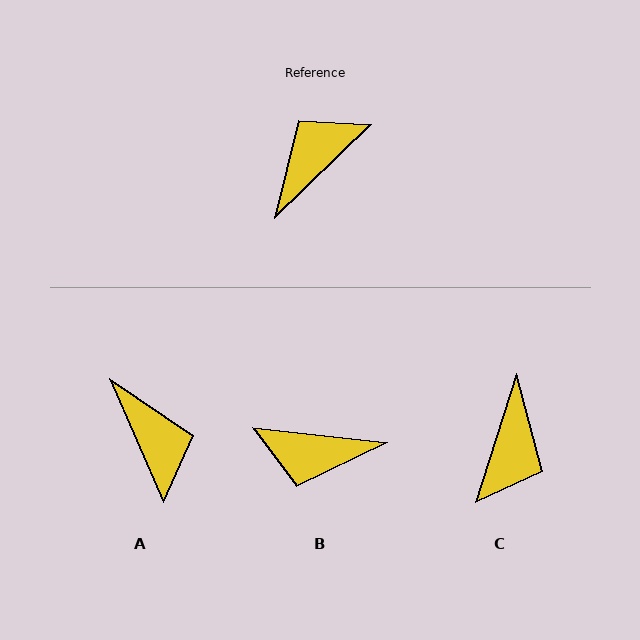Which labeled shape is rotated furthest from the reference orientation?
C, about 152 degrees away.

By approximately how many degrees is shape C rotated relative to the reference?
Approximately 152 degrees clockwise.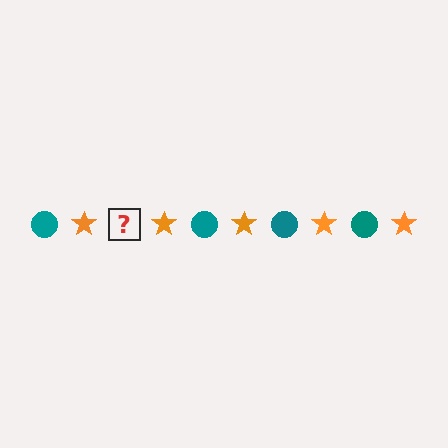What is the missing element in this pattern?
The missing element is a teal circle.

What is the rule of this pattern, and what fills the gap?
The rule is that the pattern alternates between teal circle and orange star. The gap should be filled with a teal circle.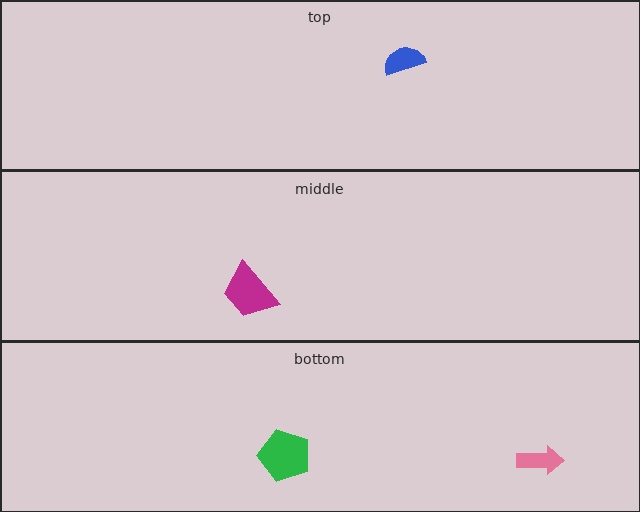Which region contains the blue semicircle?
The top region.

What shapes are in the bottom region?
The green pentagon, the pink arrow.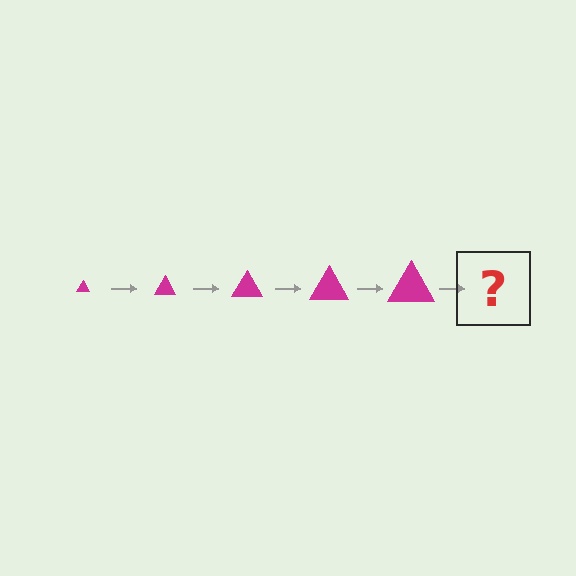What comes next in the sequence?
The next element should be a magenta triangle, larger than the previous one.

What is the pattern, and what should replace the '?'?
The pattern is that the triangle gets progressively larger each step. The '?' should be a magenta triangle, larger than the previous one.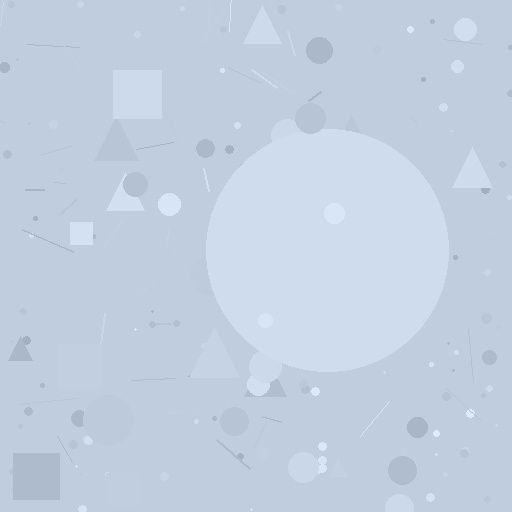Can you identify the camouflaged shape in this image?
The camouflaged shape is a circle.